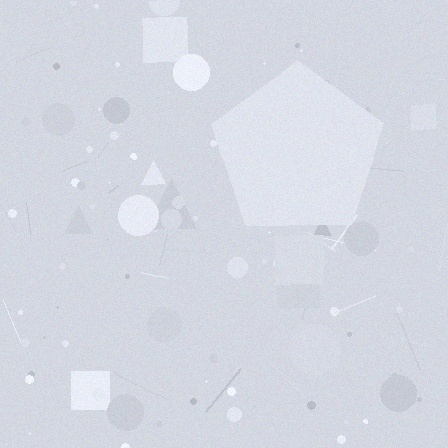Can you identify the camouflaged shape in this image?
The camouflaged shape is a pentagon.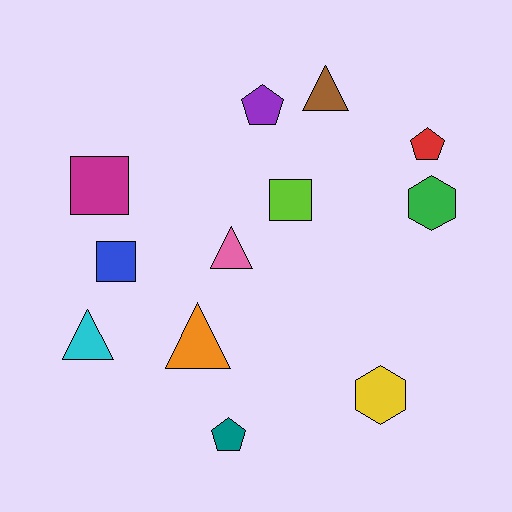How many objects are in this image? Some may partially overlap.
There are 12 objects.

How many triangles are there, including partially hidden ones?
There are 4 triangles.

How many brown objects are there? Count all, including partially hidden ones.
There is 1 brown object.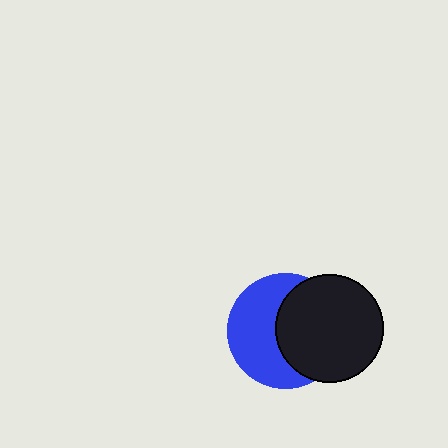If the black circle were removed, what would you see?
You would see the complete blue circle.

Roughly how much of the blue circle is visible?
About half of it is visible (roughly 52%).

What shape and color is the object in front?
The object in front is a black circle.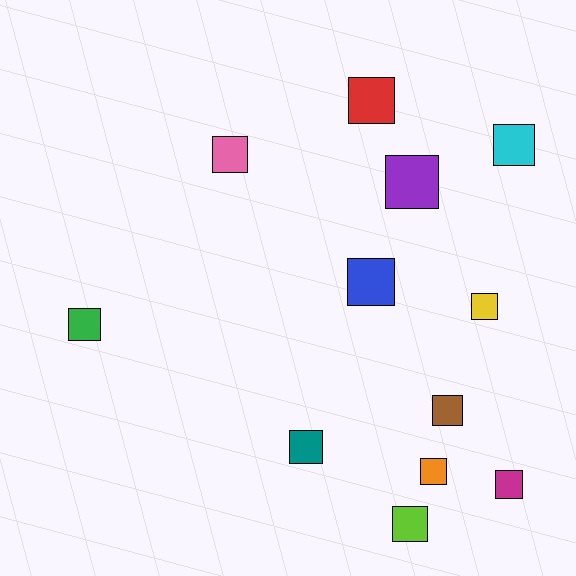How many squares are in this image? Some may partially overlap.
There are 12 squares.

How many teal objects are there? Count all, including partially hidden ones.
There is 1 teal object.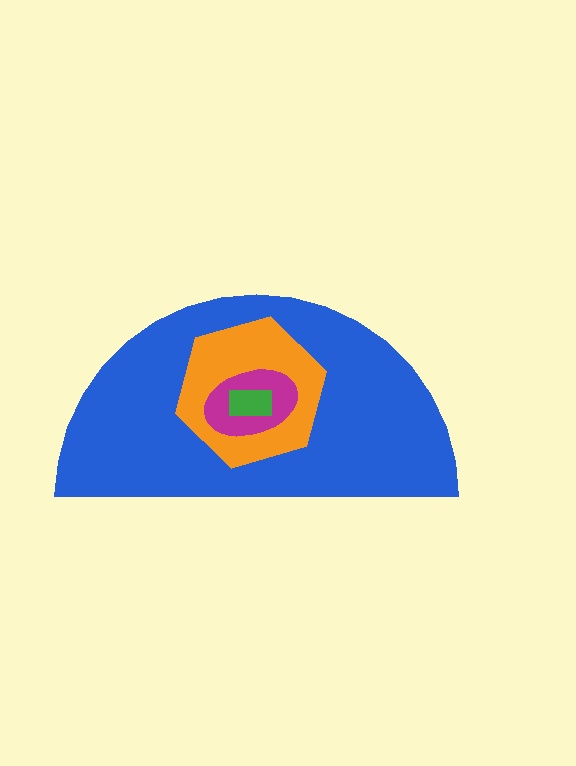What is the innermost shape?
The green rectangle.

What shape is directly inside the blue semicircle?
The orange hexagon.